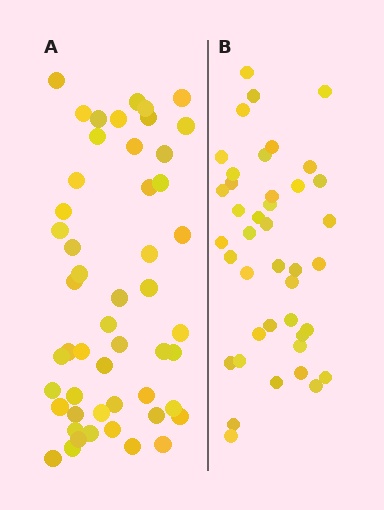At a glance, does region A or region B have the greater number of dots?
Region A (the left region) has more dots.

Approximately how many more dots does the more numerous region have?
Region A has roughly 10 or so more dots than region B.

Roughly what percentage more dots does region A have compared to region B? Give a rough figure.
About 25% more.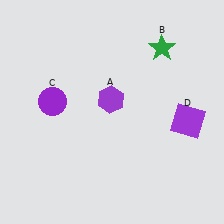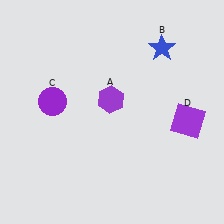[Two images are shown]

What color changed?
The star (B) changed from green in Image 1 to blue in Image 2.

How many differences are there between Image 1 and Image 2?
There is 1 difference between the two images.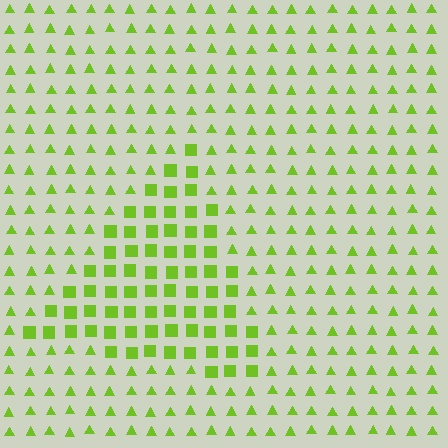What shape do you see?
I see a triangle.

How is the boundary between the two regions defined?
The boundary is defined by a change in element shape: squares inside vs. triangles outside. All elements share the same color and spacing.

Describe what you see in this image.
The image is filled with small lime elements arranged in a uniform grid. A triangle-shaped region contains squares, while the surrounding area contains triangles. The boundary is defined purely by the change in element shape.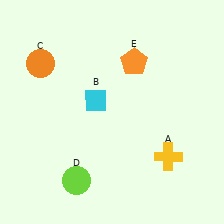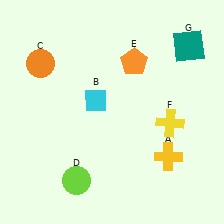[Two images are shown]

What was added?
A yellow cross (F), a teal square (G) were added in Image 2.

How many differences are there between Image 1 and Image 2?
There are 2 differences between the two images.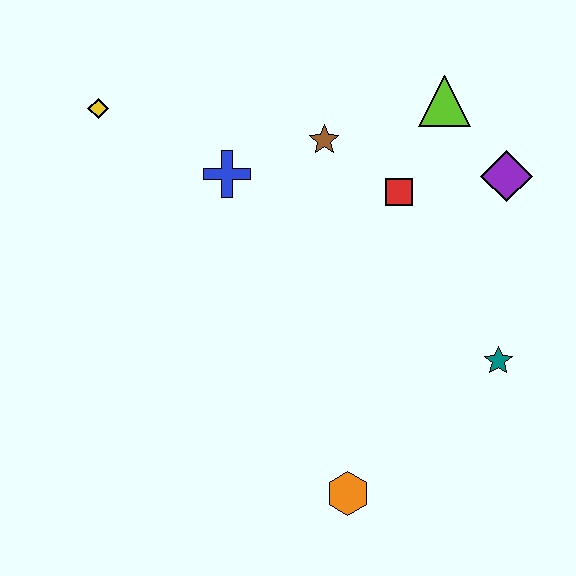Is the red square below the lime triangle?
Yes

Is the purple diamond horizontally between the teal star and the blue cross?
No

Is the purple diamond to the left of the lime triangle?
No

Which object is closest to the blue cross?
The brown star is closest to the blue cross.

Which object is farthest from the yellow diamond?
The teal star is farthest from the yellow diamond.